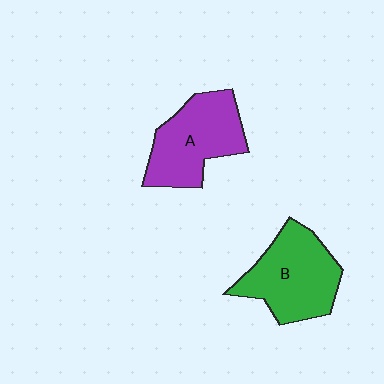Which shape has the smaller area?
Shape A (purple).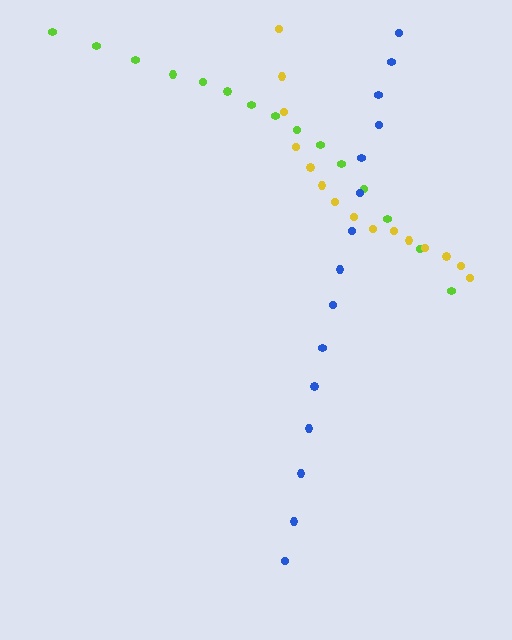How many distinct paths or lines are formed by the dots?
There are 3 distinct paths.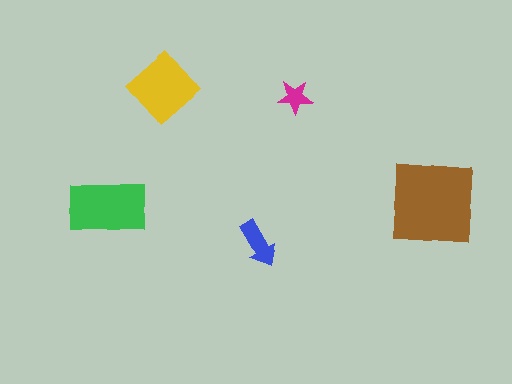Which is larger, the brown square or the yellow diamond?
The brown square.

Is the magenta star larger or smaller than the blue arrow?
Smaller.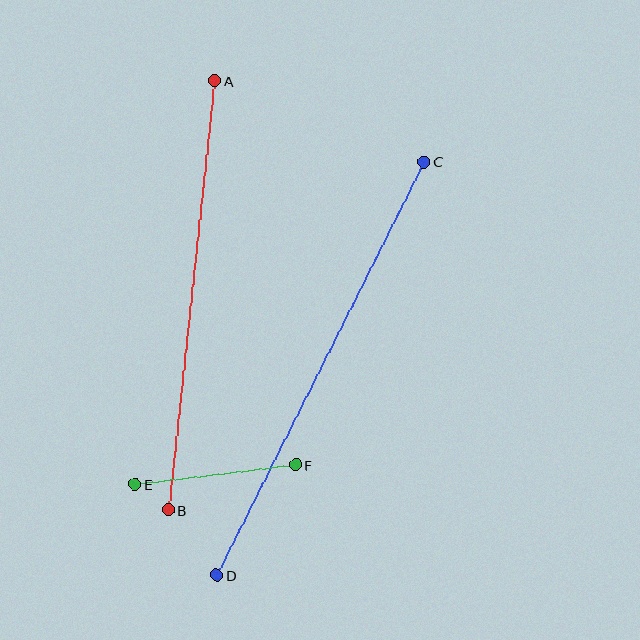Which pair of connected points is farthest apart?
Points C and D are farthest apart.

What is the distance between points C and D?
The distance is approximately 462 pixels.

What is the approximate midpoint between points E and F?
The midpoint is at approximately (215, 475) pixels.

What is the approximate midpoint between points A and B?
The midpoint is at approximately (192, 295) pixels.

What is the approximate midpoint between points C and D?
The midpoint is at approximately (321, 369) pixels.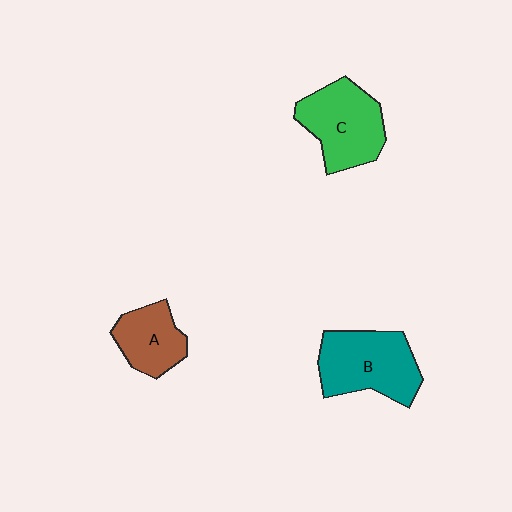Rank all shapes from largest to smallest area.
From largest to smallest: B (teal), C (green), A (brown).